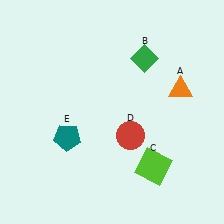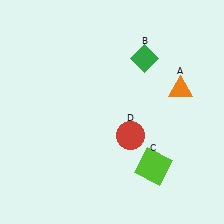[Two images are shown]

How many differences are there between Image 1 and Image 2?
There is 1 difference between the two images.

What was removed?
The teal pentagon (E) was removed in Image 2.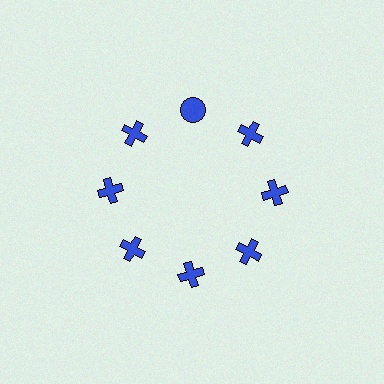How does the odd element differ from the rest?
It has a different shape: circle instead of cross.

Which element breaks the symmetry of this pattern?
The blue circle at roughly the 12 o'clock position breaks the symmetry. All other shapes are blue crosses.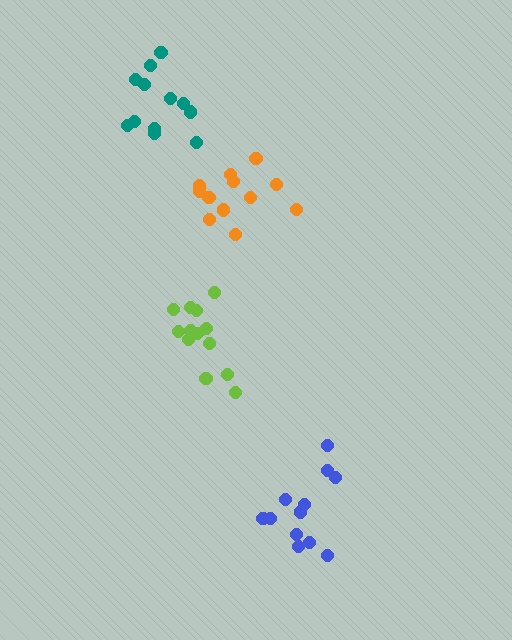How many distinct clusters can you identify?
There are 4 distinct clusters.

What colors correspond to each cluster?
The clusters are colored: lime, orange, teal, blue.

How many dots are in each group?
Group 1: 13 dots, Group 2: 12 dots, Group 3: 12 dots, Group 4: 12 dots (49 total).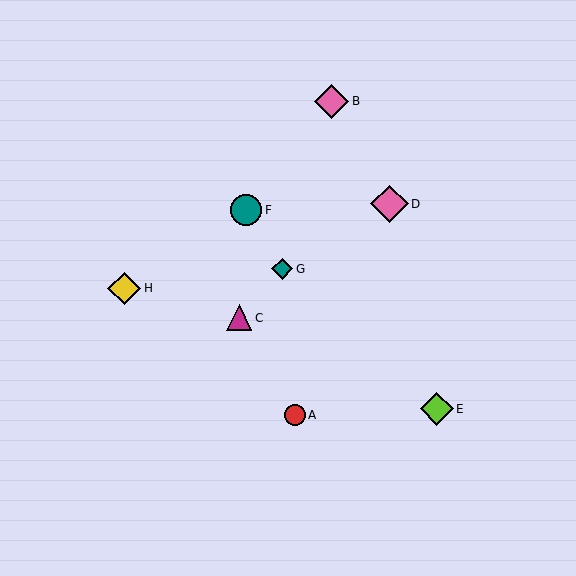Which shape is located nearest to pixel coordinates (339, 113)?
The pink diamond (labeled B) at (331, 101) is nearest to that location.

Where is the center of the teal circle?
The center of the teal circle is at (246, 210).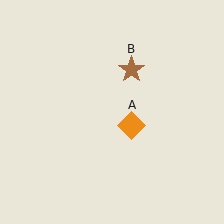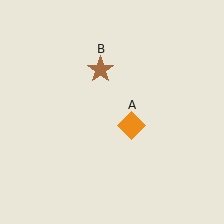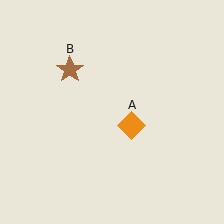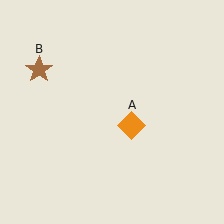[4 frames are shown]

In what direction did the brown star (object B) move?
The brown star (object B) moved left.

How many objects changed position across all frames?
1 object changed position: brown star (object B).